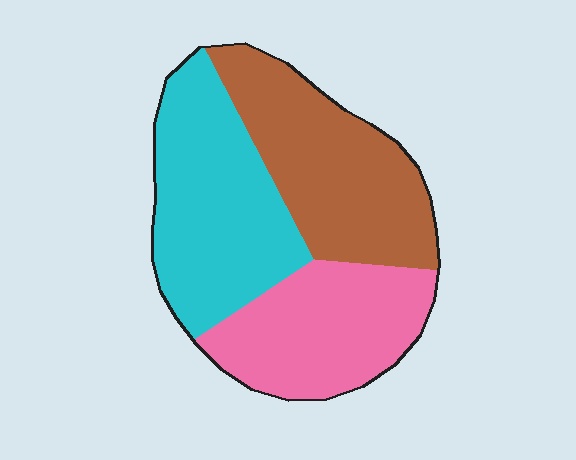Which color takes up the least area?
Pink, at roughly 30%.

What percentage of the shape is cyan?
Cyan covers about 35% of the shape.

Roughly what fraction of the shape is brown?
Brown takes up about one third (1/3) of the shape.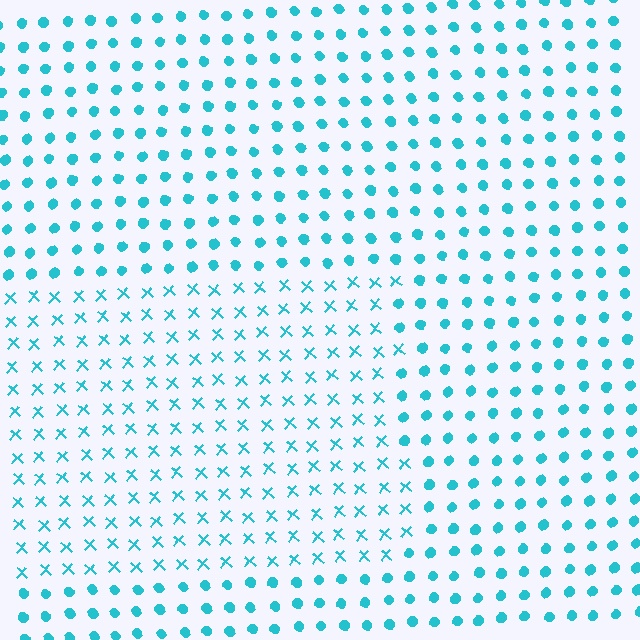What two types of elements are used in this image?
The image uses X marks inside the rectangle region and circles outside it.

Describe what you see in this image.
The image is filled with small cyan elements arranged in a uniform grid. A rectangle-shaped region contains X marks, while the surrounding area contains circles. The boundary is defined purely by the change in element shape.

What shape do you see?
I see a rectangle.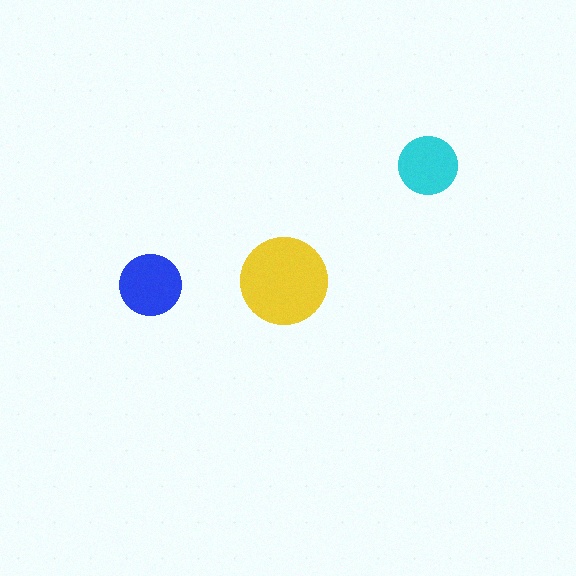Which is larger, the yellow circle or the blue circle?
The yellow one.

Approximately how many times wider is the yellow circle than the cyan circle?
About 1.5 times wider.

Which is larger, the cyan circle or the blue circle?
The blue one.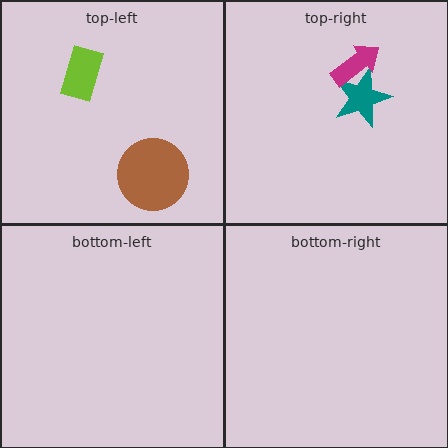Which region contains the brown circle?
The top-left region.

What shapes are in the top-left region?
The lime rectangle, the brown circle.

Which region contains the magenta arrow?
The top-right region.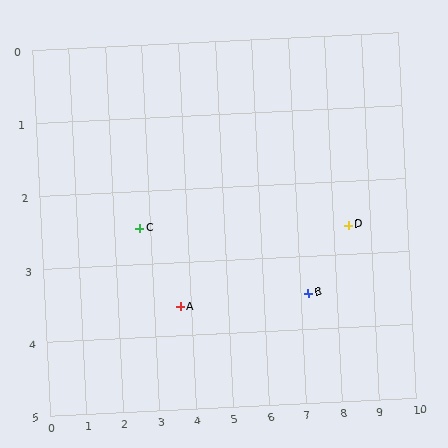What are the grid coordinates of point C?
Point C is at approximately (2.7, 2.5).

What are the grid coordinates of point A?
Point A is at approximately (3.7, 3.6).